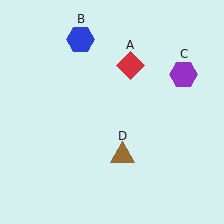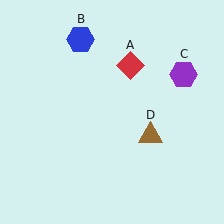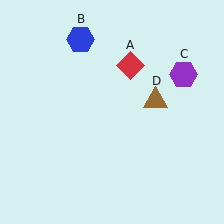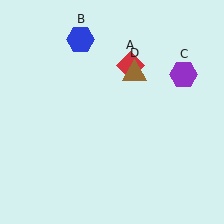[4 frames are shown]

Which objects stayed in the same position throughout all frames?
Red diamond (object A) and blue hexagon (object B) and purple hexagon (object C) remained stationary.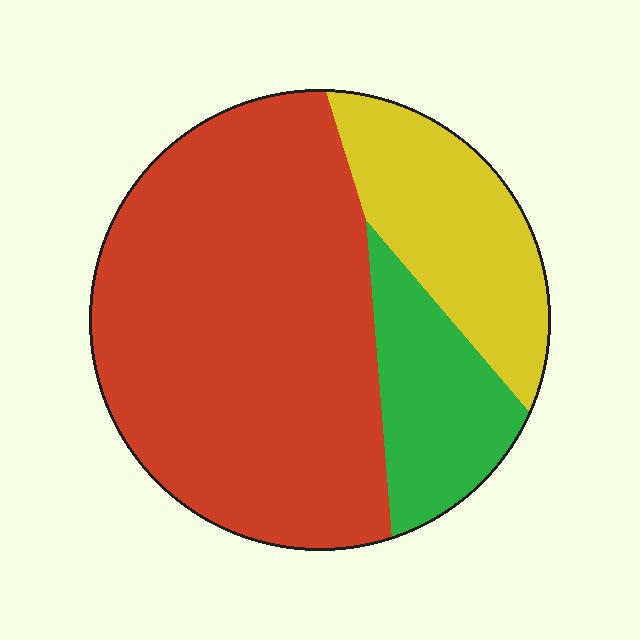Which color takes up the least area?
Green, at roughly 15%.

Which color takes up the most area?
Red, at roughly 65%.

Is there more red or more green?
Red.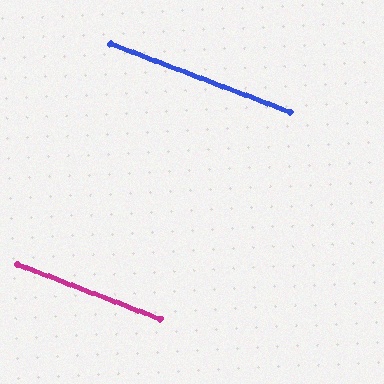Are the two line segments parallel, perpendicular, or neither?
Parallel — their directions differ by only 0.0°.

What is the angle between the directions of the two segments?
Approximately 0 degrees.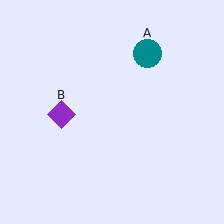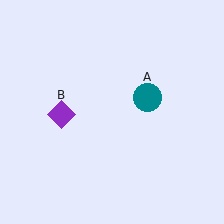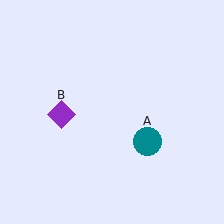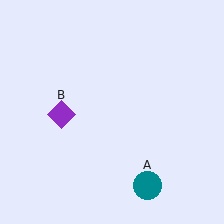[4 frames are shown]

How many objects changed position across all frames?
1 object changed position: teal circle (object A).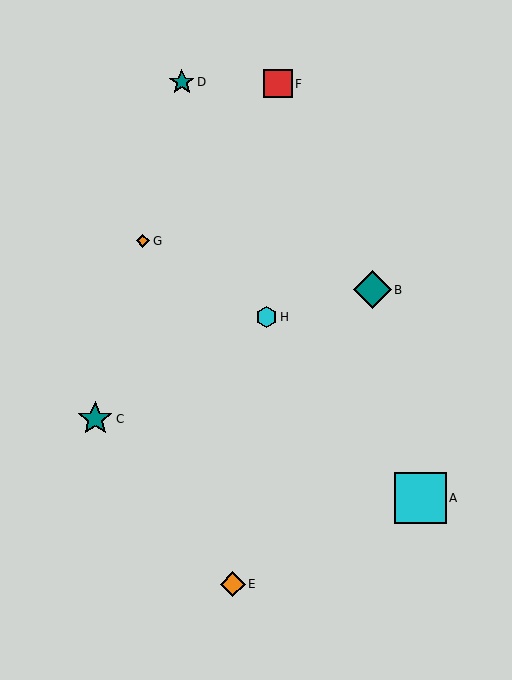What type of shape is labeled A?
Shape A is a cyan square.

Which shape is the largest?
The cyan square (labeled A) is the largest.